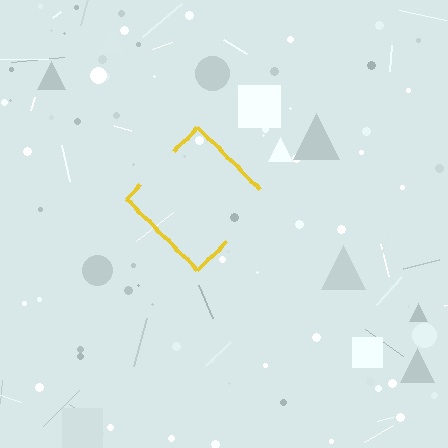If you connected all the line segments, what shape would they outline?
They would outline a diamond.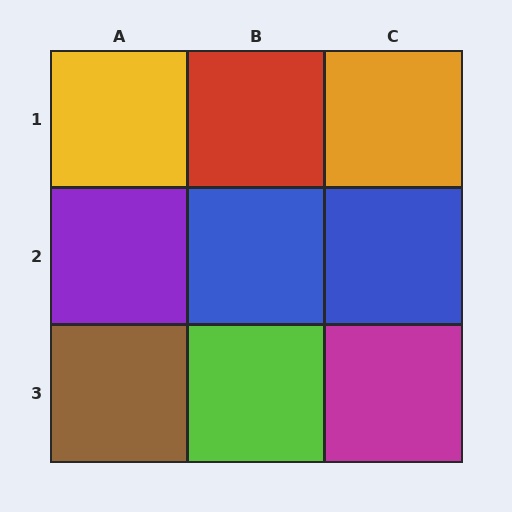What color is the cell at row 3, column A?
Brown.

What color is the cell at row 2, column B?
Blue.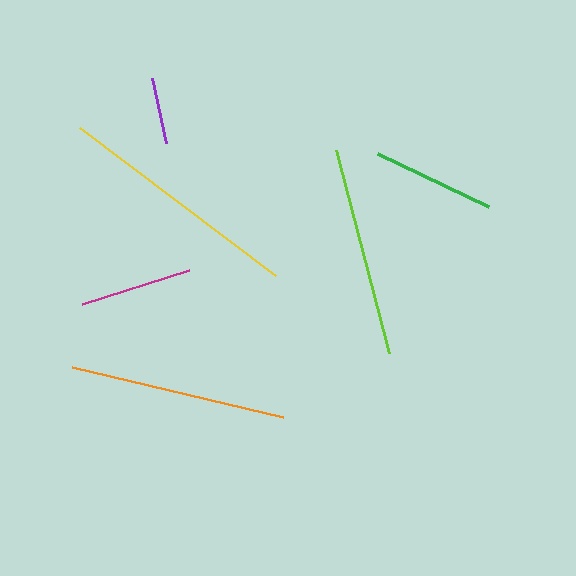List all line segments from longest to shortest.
From longest to shortest: yellow, orange, lime, green, magenta, purple.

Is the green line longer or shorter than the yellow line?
The yellow line is longer than the green line.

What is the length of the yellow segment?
The yellow segment is approximately 246 pixels long.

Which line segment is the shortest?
The purple line is the shortest at approximately 66 pixels.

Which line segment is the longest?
The yellow line is the longest at approximately 246 pixels.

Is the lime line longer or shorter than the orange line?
The orange line is longer than the lime line.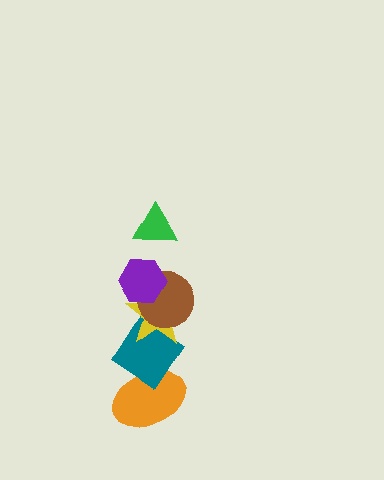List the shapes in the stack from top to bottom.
From top to bottom: the green triangle, the purple hexagon, the brown circle, the yellow star, the teal diamond, the orange ellipse.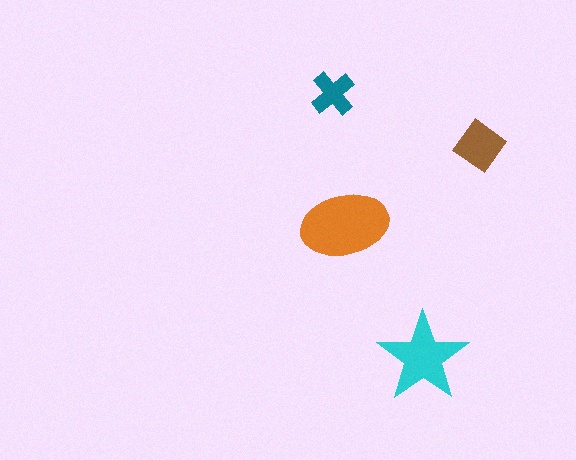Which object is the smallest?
The teal cross.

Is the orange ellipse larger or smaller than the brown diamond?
Larger.